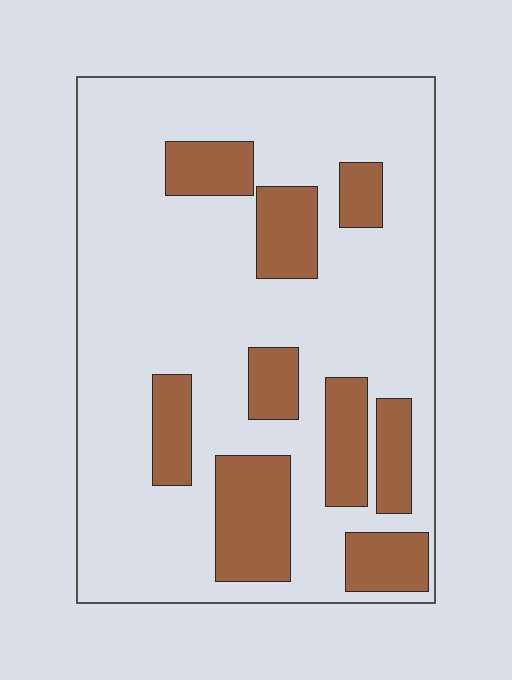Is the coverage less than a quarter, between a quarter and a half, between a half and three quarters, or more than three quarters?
Less than a quarter.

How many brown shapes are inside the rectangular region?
9.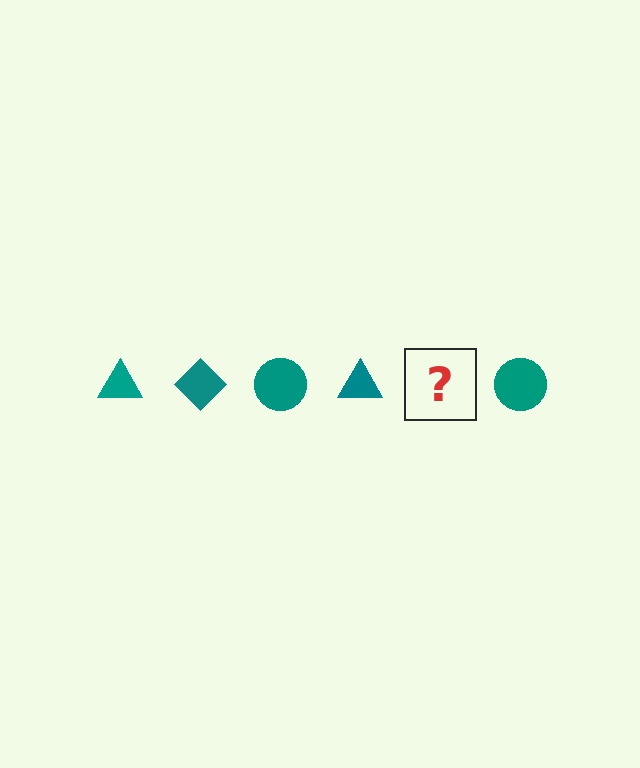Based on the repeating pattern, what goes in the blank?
The blank should be a teal diamond.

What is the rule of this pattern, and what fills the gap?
The rule is that the pattern cycles through triangle, diamond, circle shapes in teal. The gap should be filled with a teal diamond.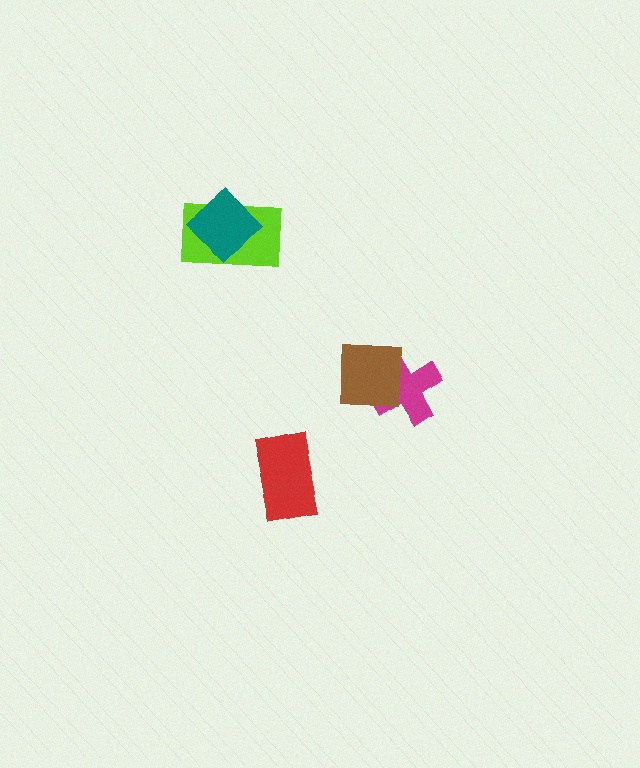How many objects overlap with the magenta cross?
1 object overlaps with the magenta cross.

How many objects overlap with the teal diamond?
1 object overlaps with the teal diamond.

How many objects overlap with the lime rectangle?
1 object overlaps with the lime rectangle.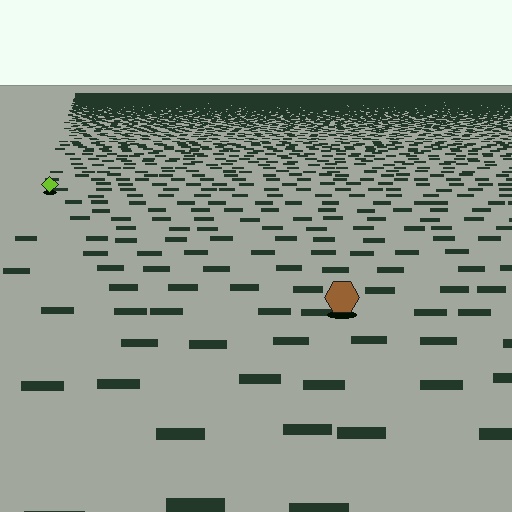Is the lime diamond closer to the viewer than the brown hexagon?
No. The brown hexagon is closer — you can tell from the texture gradient: the ground texture is coarser near it.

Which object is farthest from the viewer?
The lime diamond is farthest from the viewer. It appears smaller and the ground texture around it is denser.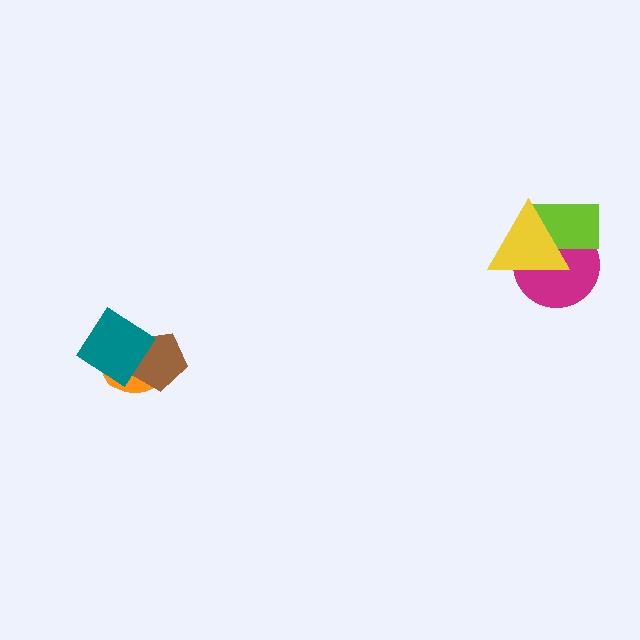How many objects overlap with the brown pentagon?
2 objects overlap with the brown pentagon.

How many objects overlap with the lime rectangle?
2 objects overlap with the lime rectangle.